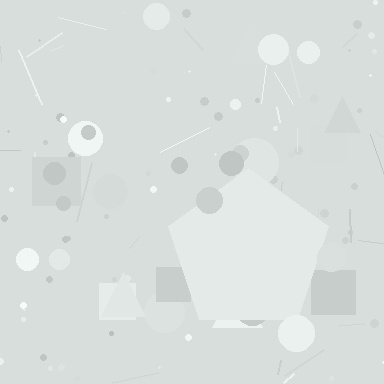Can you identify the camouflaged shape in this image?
The camouflaged shape is a pentagon.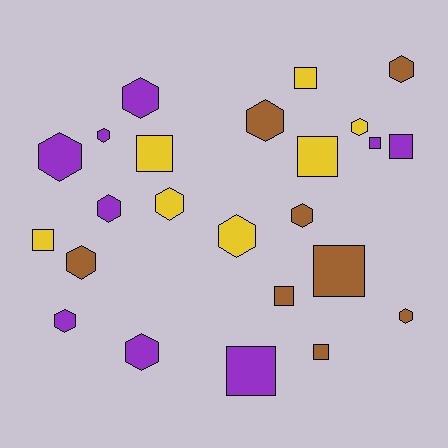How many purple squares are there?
There are 3 purple squares.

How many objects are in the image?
There are 24 objects.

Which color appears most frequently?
Purple, with 9 objects.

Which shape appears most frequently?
Hexagon, with 14 objects.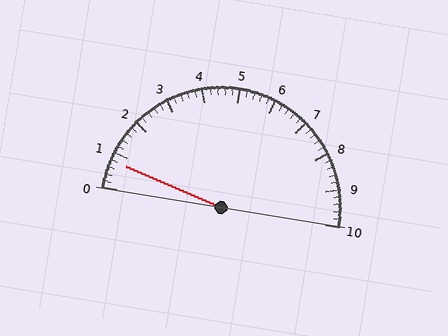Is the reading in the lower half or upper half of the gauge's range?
The reading is in the lower half of the range (0 to 10).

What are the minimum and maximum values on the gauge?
The gauge ranges from 0 to 10.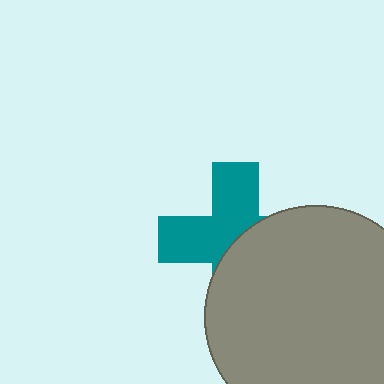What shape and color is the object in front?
The object in front is a gray circle.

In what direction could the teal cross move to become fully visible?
The teal cross could move toward the upper-left. That would shift it out from behind the gray circle entirely.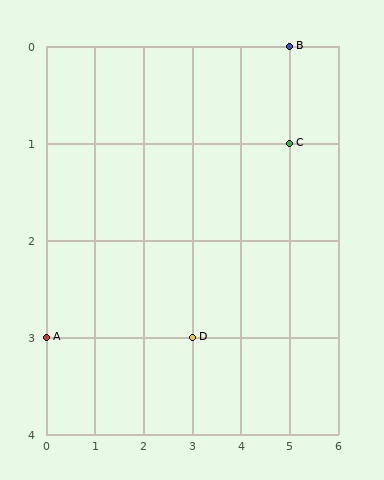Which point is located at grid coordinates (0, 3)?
Point A is at (0, 3).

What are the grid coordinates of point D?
Point D is at grid coordinates (3, 3).